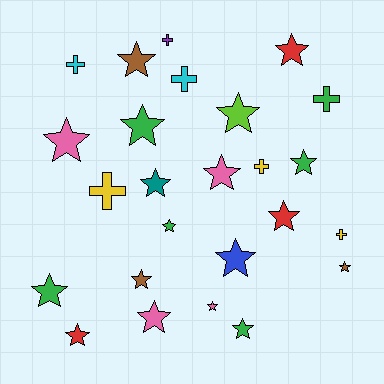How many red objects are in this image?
There are 3 red objects.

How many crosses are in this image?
There are 7 crosses.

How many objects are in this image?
There are 25 objects.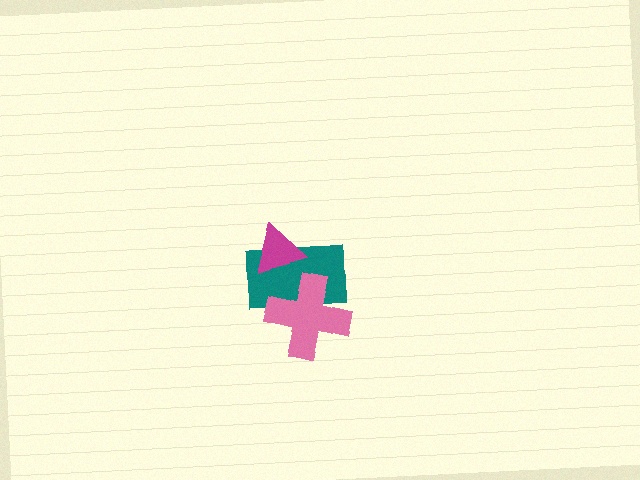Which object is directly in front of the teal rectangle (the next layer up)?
The pink cross is directly in front of the teal rectangle.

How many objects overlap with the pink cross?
1 object overlaps with the pink cross.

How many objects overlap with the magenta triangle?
1 object overlaps with the magenta triangle.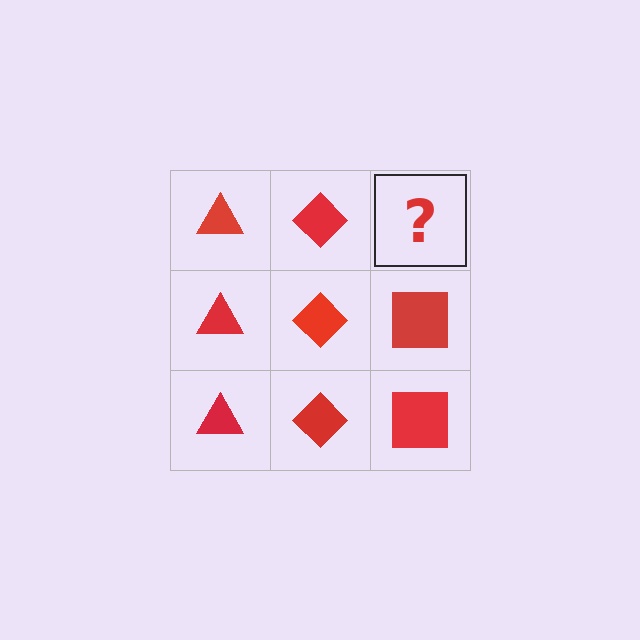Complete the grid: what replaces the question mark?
The question mark should be replaced with a red square.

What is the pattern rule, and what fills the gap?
The rule is that each column has a consistent shape. The gap should be filled with a red square.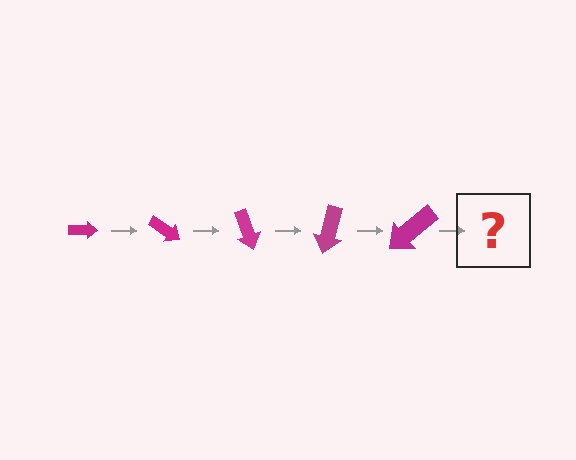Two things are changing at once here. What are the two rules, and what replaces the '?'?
The two rules are that the arrow grows larger each step and it rotates 35 degrees each step. The '?' should be an arrow, larger than the previous one and rotated 175 degrees from the start.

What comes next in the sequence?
The next element should be an arrow, larger than the previous one and rotated 175 degrees from the start.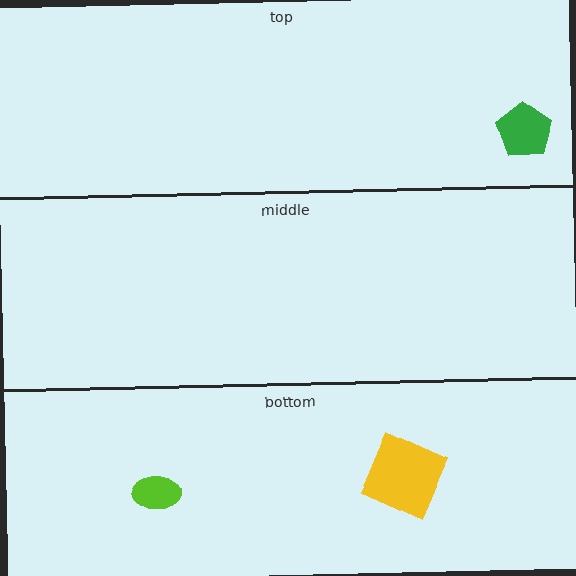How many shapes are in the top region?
1.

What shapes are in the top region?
The green pentagon.